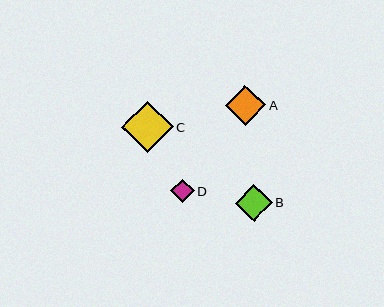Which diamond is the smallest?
Diamond D is the smallest with a size of approximately 24 pixels.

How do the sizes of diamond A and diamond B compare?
Diamond A and diamond B are approximately the same size.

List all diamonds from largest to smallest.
From largest to smallest: C, A, B, D.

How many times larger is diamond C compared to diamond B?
Diamond C is approximately 1.4 times the size of diamond B.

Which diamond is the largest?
Diamond C is the largest with a size of approximately 51 pixels.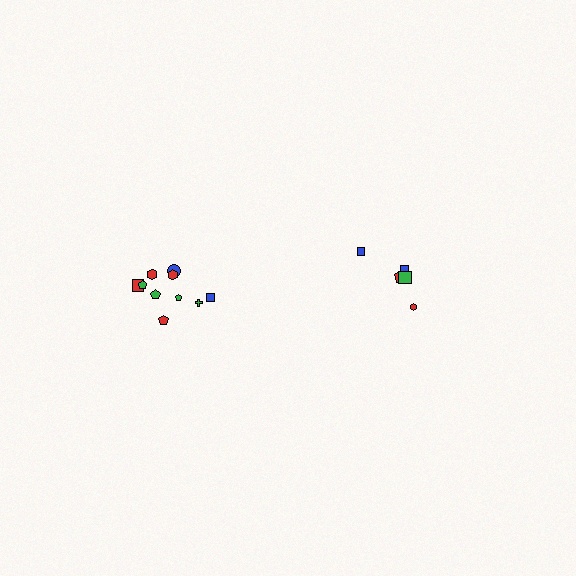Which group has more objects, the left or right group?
The left group.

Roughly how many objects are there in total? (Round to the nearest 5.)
Roughly 15 objects in total.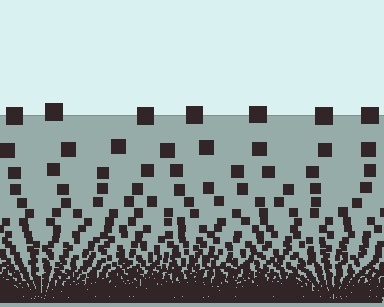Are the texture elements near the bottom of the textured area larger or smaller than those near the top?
Smaller. The gradient is inverted — elements near the bottom are smaller and denser.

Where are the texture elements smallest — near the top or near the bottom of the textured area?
Near the bottom.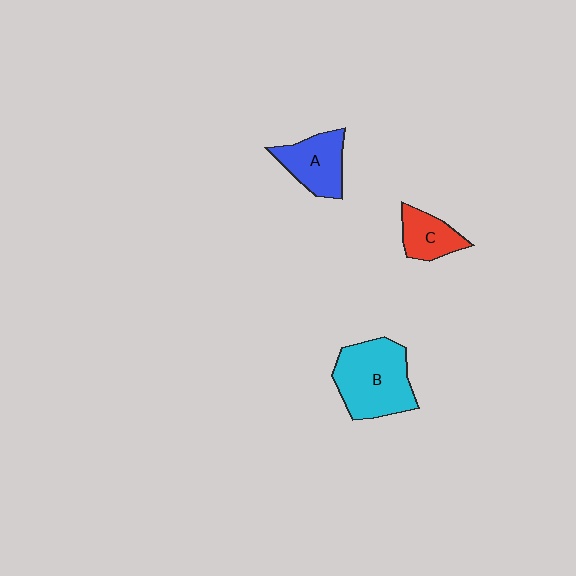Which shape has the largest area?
Shape B (cyan).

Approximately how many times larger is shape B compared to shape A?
Approximately 1.6 times.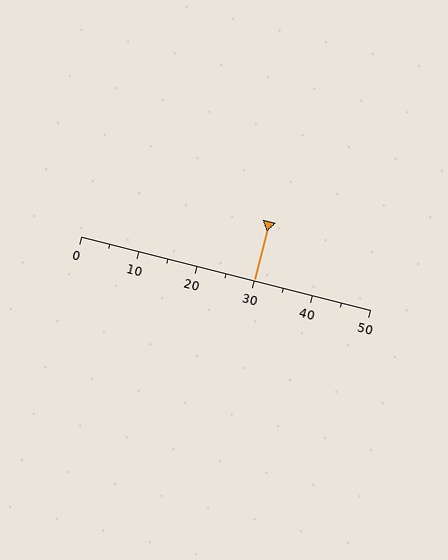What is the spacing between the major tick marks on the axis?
The major ticks are spaced 10 apart.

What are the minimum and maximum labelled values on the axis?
The axis runs from 0 to 50.